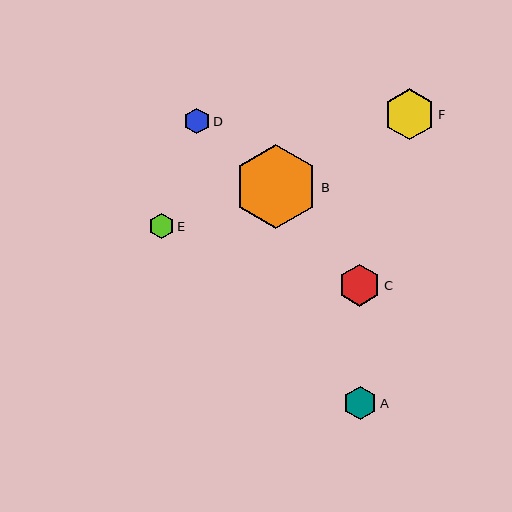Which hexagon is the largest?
Hexagon B is the largest with a size of approximately 84 pixels.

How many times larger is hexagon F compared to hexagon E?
Hexagon F is approximately 2.0 times the size of hexagon E.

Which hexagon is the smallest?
Hexagon E is the smallest with a size of approximately 25 pixels.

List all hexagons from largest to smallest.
From largest to smallest: B, F, C, A, D, E.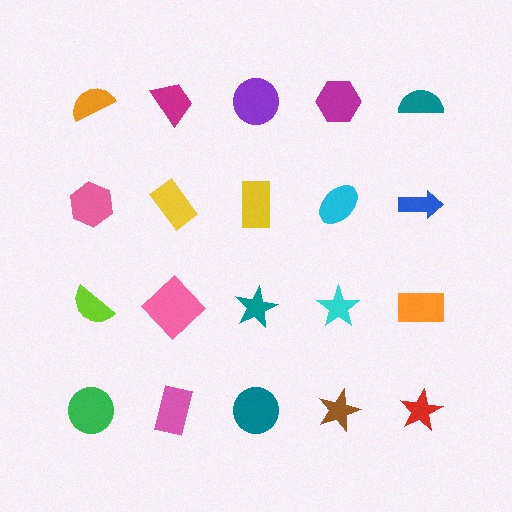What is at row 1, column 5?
A teal semicircle.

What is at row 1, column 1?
An orange semicircle.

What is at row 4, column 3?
A teal circle.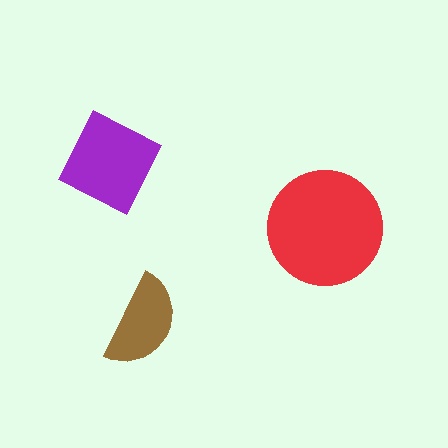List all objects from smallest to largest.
The brown semicircle, the purple diamond, the red circle.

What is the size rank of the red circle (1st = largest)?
1st.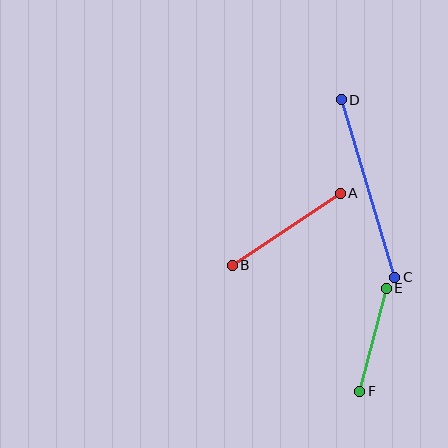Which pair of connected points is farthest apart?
Points C and D are farthest apart.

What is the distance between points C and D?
The distance is approximately 186 pixels.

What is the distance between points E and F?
The distance is approximately 107 pixels.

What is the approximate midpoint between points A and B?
The midpoint is at approximately (286, 229) pixels.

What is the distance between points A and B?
The distance is approximately 130 pixels.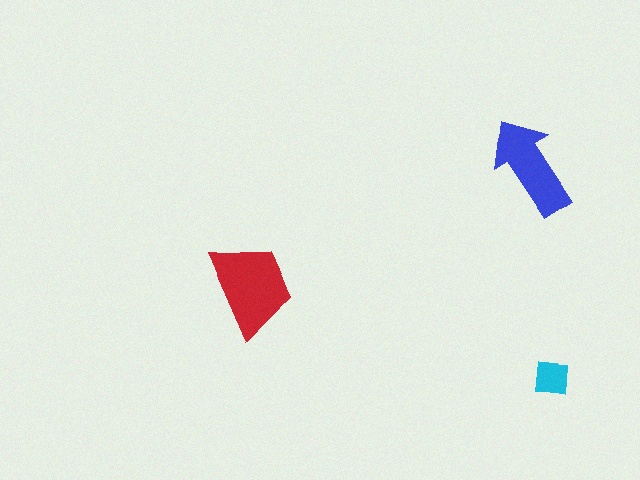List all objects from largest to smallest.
The red trapezoid, the blue arrow, the cyan square.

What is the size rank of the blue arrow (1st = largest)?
2nd.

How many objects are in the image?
There are 3 objects in the image.